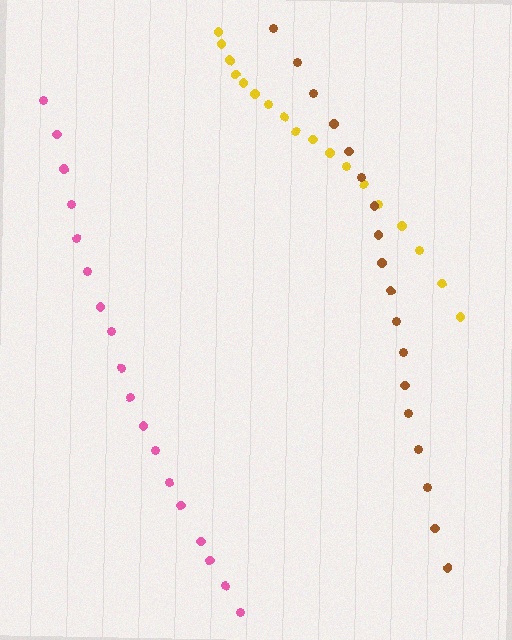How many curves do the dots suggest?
There are 3 distinct paths.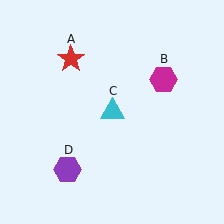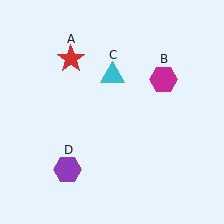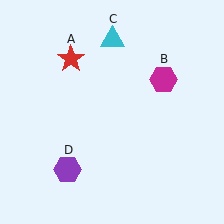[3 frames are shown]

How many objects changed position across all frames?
1 object changed position: cyan triangle (object C).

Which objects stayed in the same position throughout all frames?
Red star (object A) and magenta hexagon (object B) and purple hexagon (object D) remained stationary.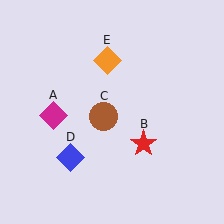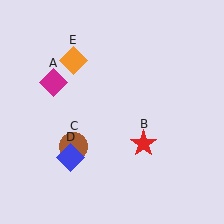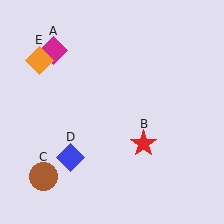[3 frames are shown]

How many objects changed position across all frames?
3 objects changed position: magenta diamond (object A), brown circle (object C), orange diamond (object E).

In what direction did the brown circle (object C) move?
The brown circle (object C) moved down and to the left.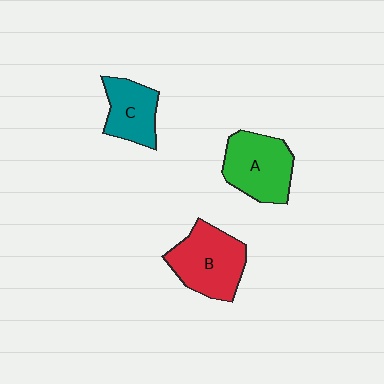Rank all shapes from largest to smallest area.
From largest to smallest: B (red), A (green), C (teal).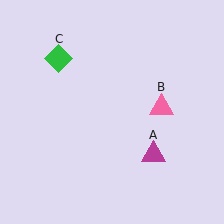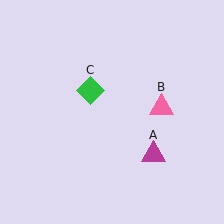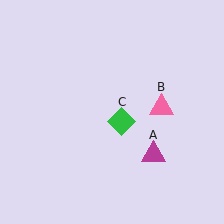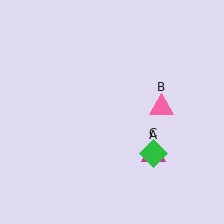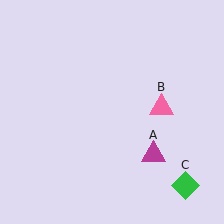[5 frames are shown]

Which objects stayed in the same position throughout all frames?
Magenta triangle (object A) and pink triangle (object B) remained stationary.